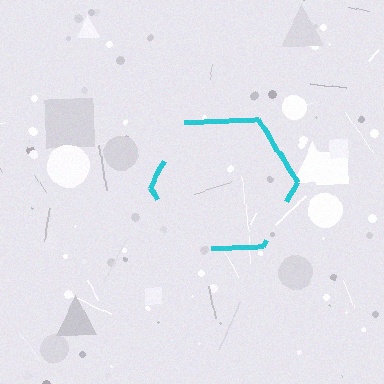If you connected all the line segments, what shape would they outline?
They would outline a hexagon.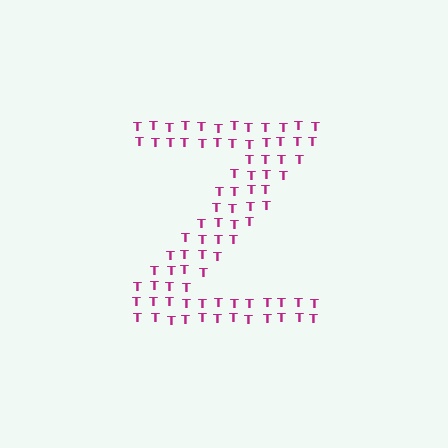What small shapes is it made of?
It is made of small letter T's.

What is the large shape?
The large shape is the letter Z.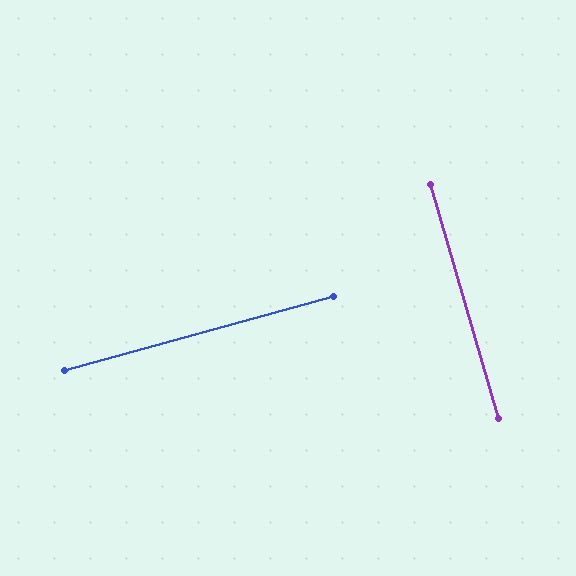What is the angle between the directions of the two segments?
Approximately 89 degrees.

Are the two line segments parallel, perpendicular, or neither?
Perpendicular — they meet at approximately 89°.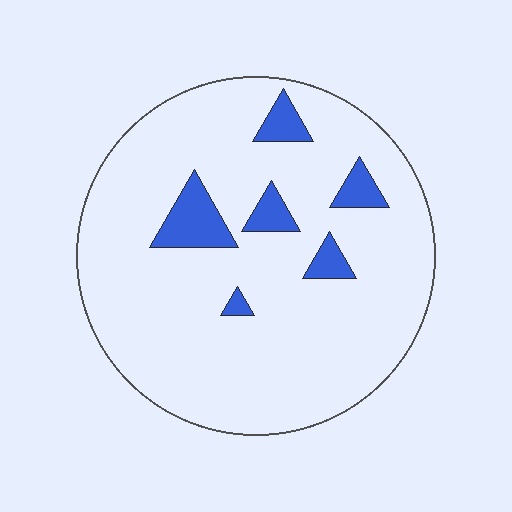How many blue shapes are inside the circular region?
6.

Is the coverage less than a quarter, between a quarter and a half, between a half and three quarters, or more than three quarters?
Less than a quarter.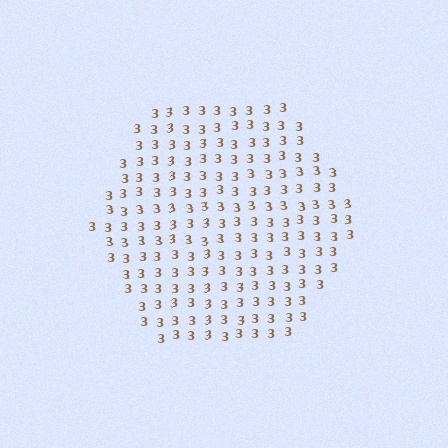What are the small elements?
The small elements are digit 3's.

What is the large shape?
The large shape is a hexagon.